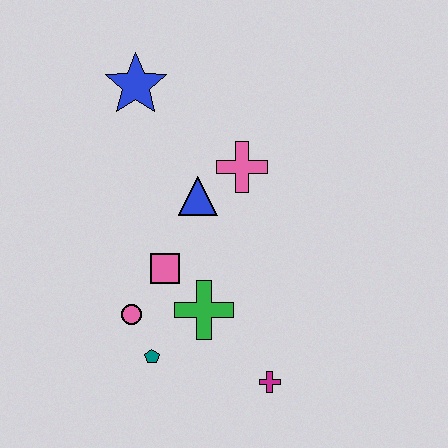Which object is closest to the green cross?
The pink square is closest to the green cross.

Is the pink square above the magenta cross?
Yes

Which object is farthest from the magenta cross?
The blue star is farthest from the magenta cross.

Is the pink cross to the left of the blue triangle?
No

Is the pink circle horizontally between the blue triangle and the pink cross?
No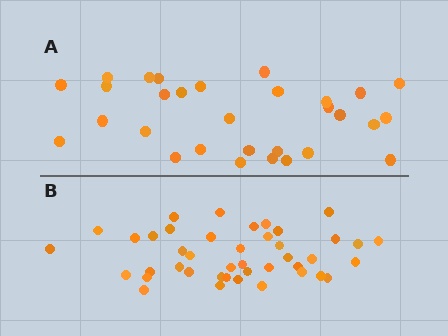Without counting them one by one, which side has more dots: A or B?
Region B (the bottom region) has more dots.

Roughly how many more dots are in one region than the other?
Region B has roughly 12 or so more dots than region A.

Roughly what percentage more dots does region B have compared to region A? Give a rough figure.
About 40% more.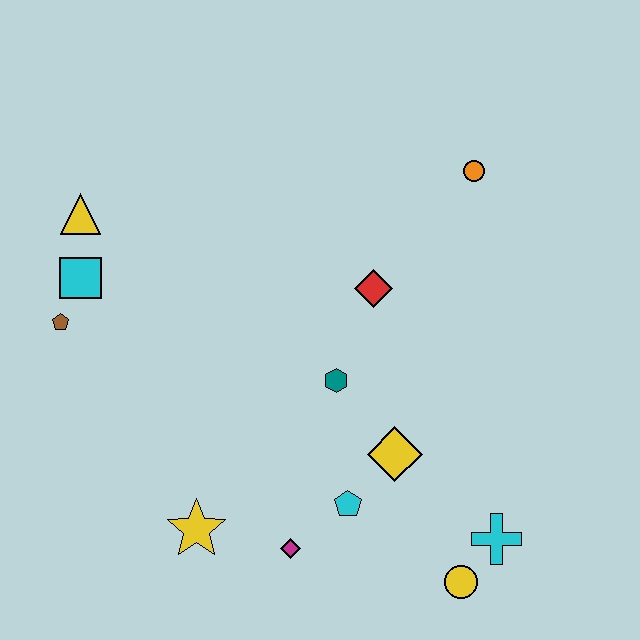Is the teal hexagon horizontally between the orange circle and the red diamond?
No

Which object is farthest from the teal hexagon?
The yellow triangle is farthest from the teal hexagon.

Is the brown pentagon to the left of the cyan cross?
Yes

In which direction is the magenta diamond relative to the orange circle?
The magenta diamond is below the orange circle.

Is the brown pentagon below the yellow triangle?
Yes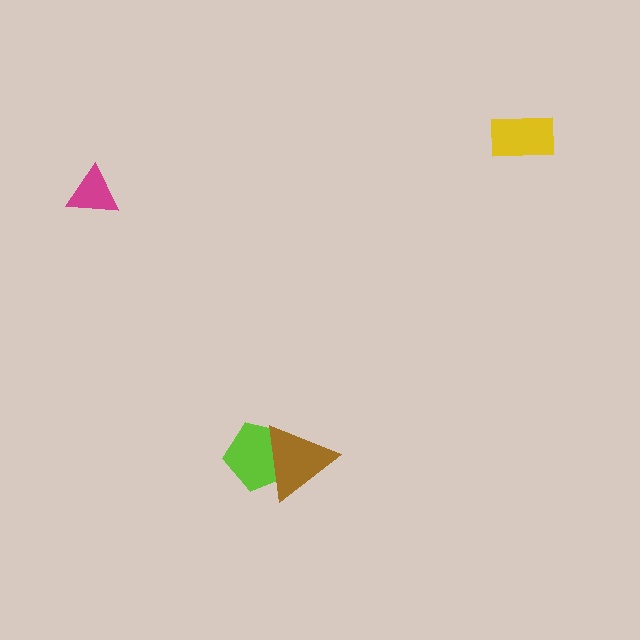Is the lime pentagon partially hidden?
Yes, it is partially covered by another shape.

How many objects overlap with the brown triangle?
1 object overlaps with the brown triangle.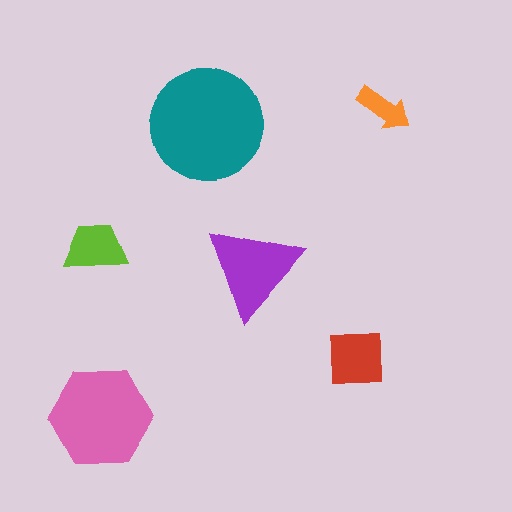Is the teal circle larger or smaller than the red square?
Larger.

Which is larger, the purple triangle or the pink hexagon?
The pink hexagon.